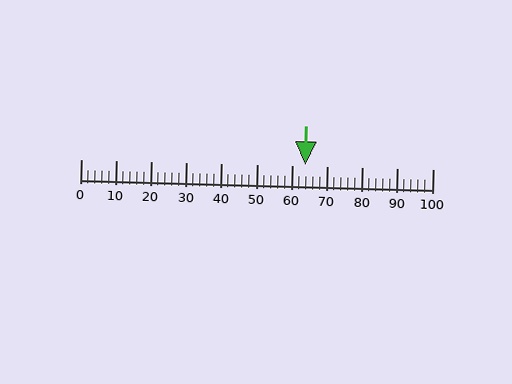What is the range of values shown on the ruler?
The ruler shows values from 0 to 100.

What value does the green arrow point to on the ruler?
The green arrow points to approximately 64.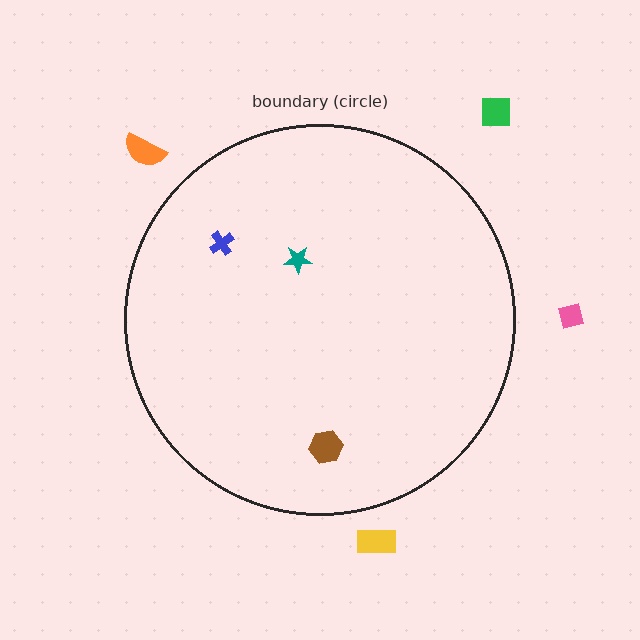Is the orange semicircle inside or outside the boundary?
Outside.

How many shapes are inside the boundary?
3 inside, 4 outside.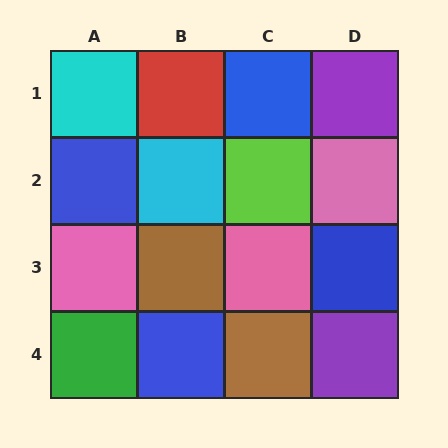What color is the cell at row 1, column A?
Cyan.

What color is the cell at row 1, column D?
Purple.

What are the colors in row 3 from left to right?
Pink, brown, pink, blue.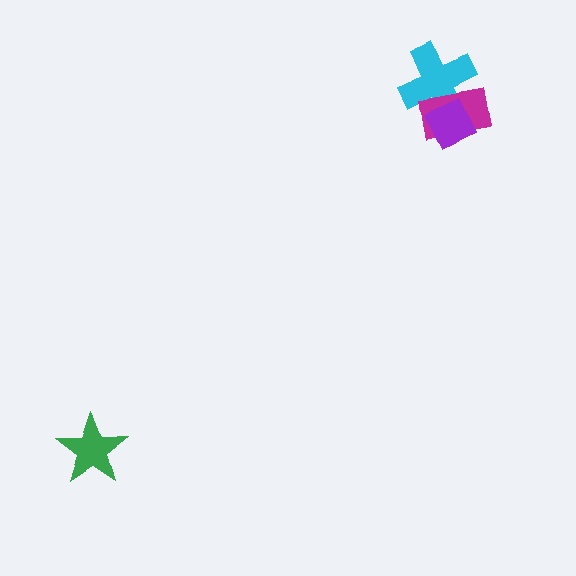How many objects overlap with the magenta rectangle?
2 objects overlap with the magenta rectangle.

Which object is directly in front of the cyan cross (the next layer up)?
The magenta rectangle is directly in front of the cyan cross.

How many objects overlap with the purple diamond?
2 objects overlap with the purple diamond.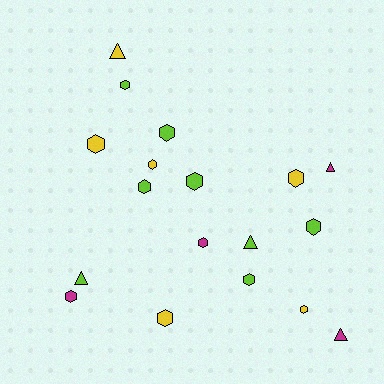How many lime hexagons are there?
There are 6 lime hexagons.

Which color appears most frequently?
Lime, with 8 objects.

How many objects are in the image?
There are 18 objects.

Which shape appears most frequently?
Hexagon, with 13 objects.